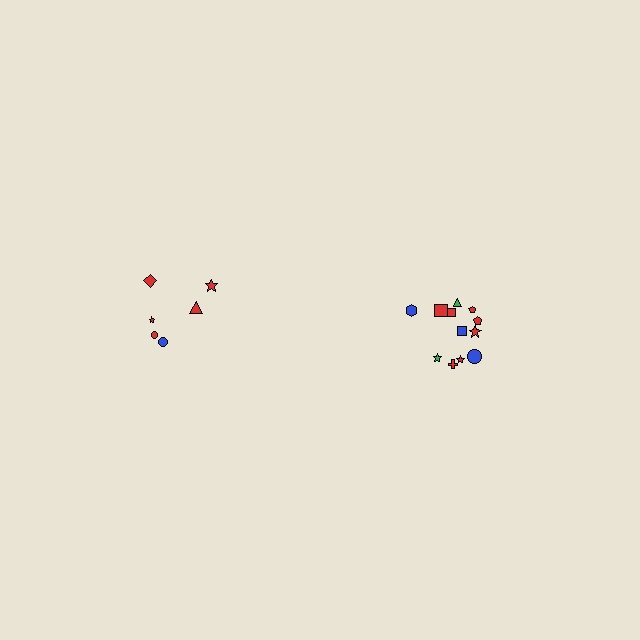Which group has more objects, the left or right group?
The right group.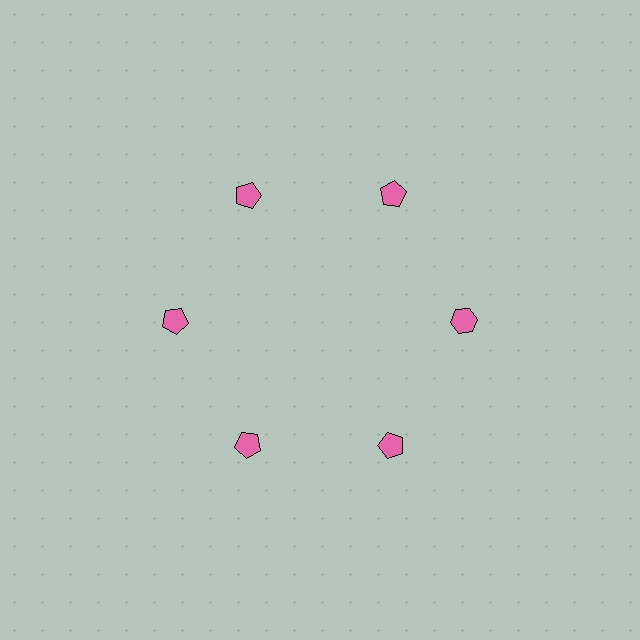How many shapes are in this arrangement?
There are 6 shapes arranged in a ring pattern.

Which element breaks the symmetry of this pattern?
The pink hexagon at roughly the 3 o'clock position breaks the symmetry. All other shapes are pink pentagons.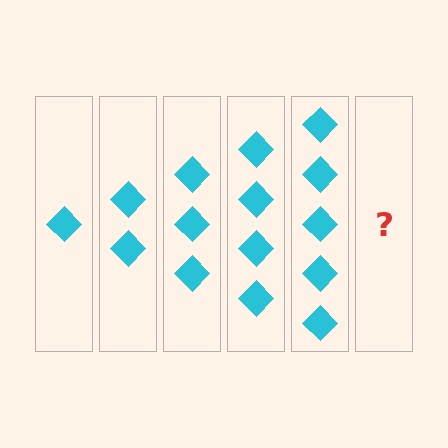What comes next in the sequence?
The next element should be 6 diamonds.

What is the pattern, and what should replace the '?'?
The pattern is that each step adds one more diamond. The '?' should be 6 diamonds.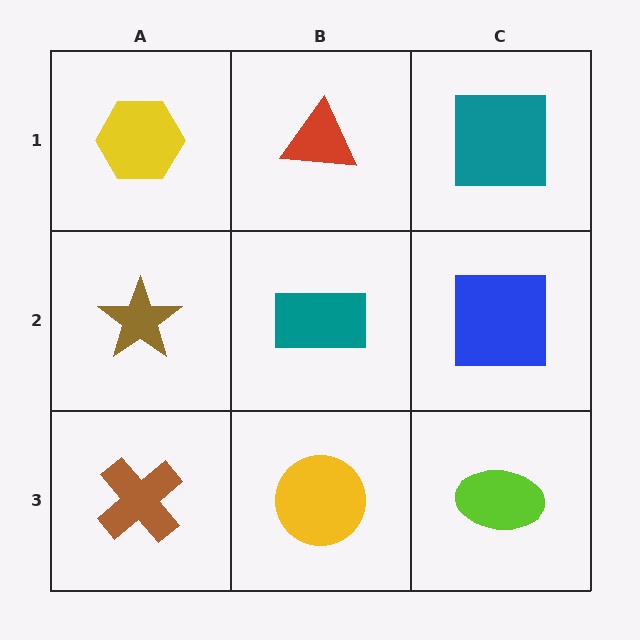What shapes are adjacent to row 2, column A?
A yellow hexagon (row 1, column A), a brown cross (row 3, column A), a teal rectangle (row 2, column B).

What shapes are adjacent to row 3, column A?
A brown star (row 2, column A), a yellow circle (row 3, column B).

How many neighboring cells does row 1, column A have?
2.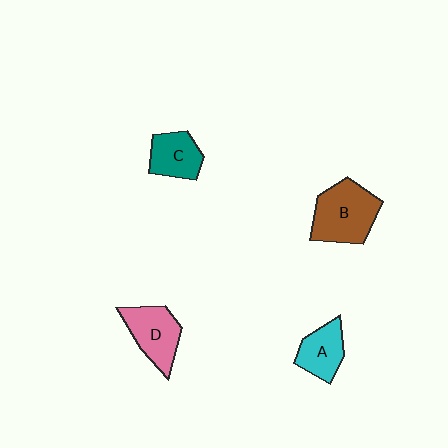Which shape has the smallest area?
Shape A (cyan).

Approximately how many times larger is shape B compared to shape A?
Approximately 1.6 times.